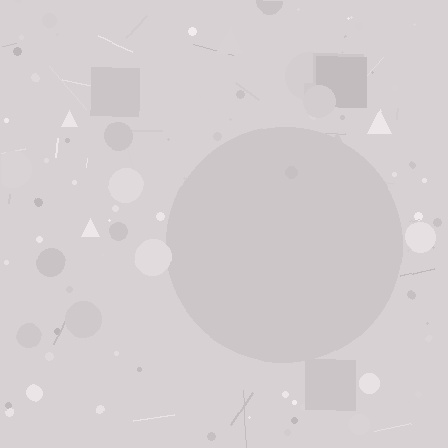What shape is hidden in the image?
A circle is hidden in the image.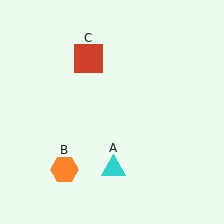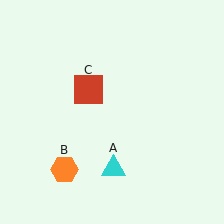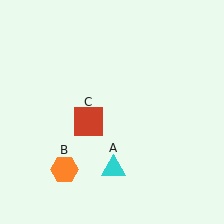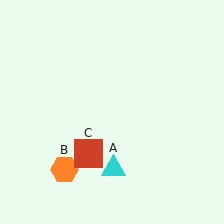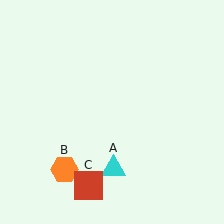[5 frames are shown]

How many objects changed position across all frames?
1 object changed position: red square (object C).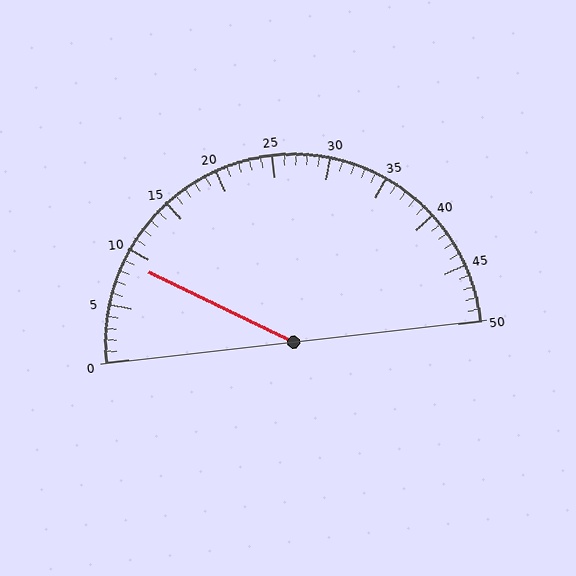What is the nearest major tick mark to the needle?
The nearest major tick mark is 10.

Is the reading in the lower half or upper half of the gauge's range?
The reading is in the lower half of the range (0 to 50).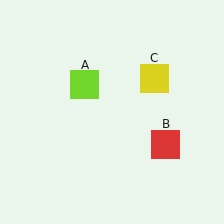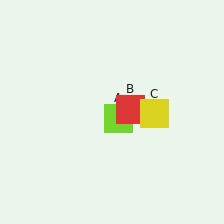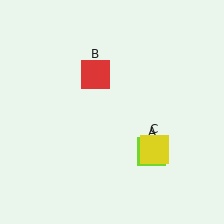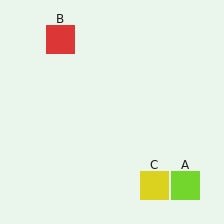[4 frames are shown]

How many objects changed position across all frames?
3 objects changed position: lime square (object A), red square (object B), yellow square (object C).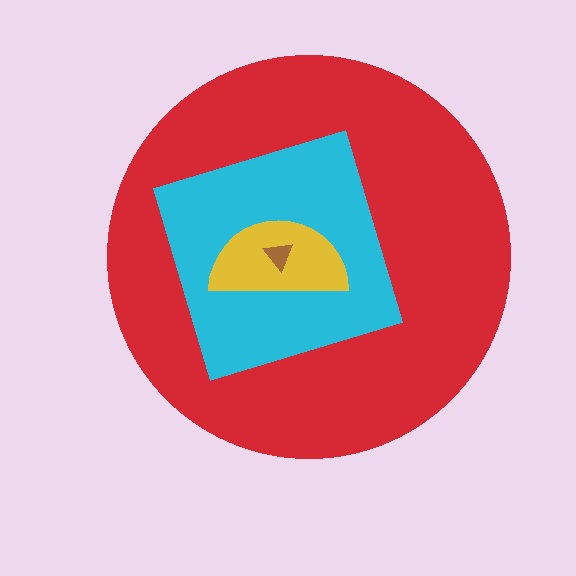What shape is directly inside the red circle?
The cyan diamond.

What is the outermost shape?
The red circle.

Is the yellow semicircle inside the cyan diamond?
Yes.